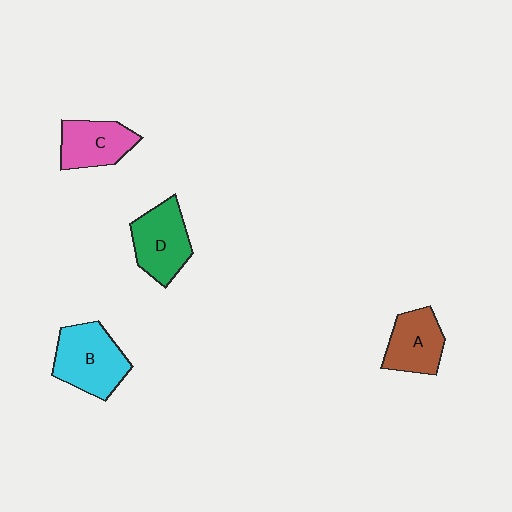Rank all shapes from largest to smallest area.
From largest to smallest: B (cyan), D (green), C (pink), A (brown).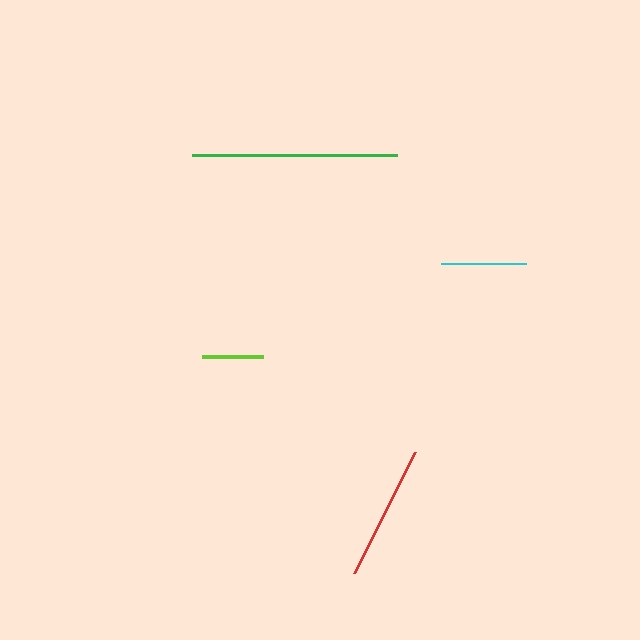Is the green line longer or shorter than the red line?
The green line is longer than the red line.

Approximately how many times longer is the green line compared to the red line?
The green line is approximately 1.5 times the length of the red line.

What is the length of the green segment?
The green segment is approximately 205 pixels long.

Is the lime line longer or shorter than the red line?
The red line is longer than the lime line.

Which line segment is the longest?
The green line is the longest at approximately 205 pixels.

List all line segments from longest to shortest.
From longest to shortest: green, red, cyan, lime.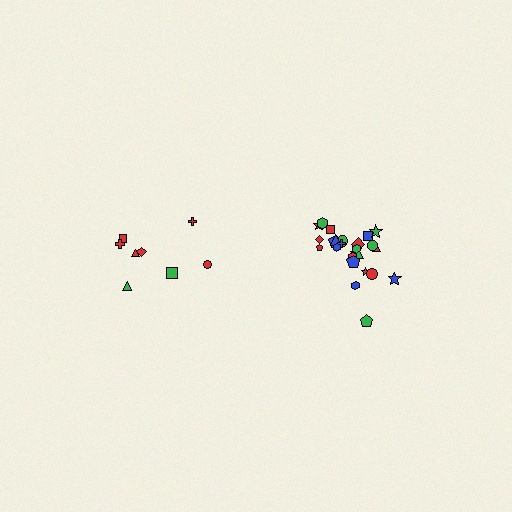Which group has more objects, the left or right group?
The right group.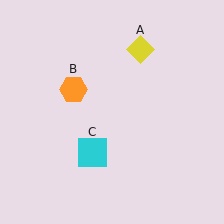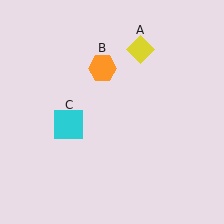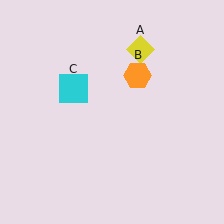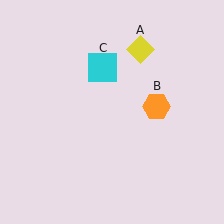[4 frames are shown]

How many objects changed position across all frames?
2 objects changed position: orange hexagon (object B), cyan square (object C).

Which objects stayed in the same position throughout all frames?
Yellow diamond (object A) remained stationary.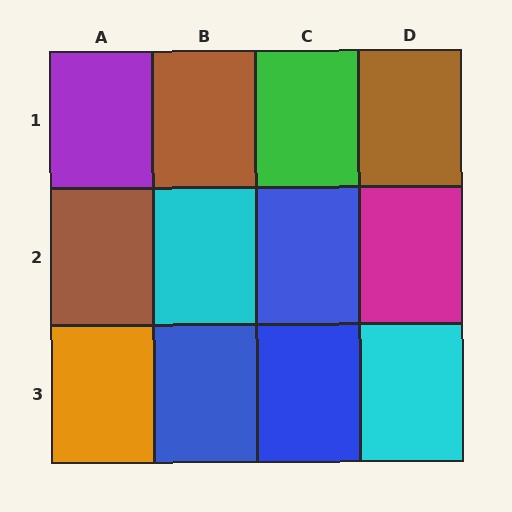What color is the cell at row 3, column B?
Blue.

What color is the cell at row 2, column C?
Blue.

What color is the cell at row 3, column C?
Blue.